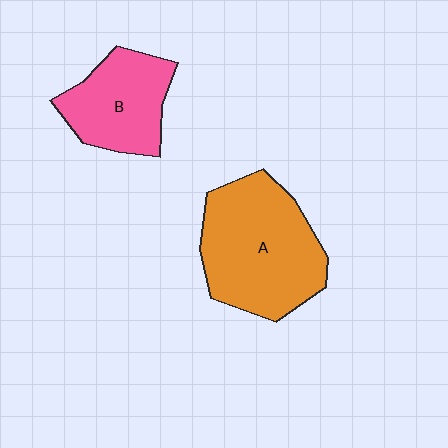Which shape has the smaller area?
Shape B (pink).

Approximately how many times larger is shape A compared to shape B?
Approximately 1.6 times.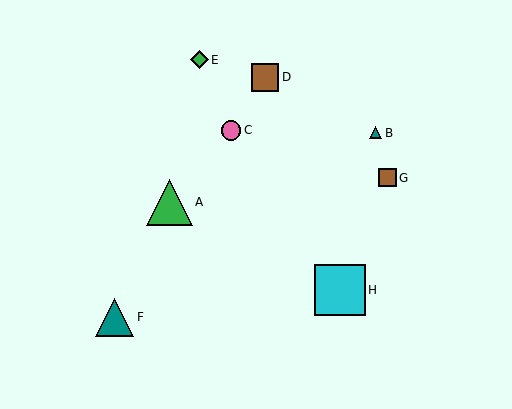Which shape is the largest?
The cyan square (labeled H) is the largest.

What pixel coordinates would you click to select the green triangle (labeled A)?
Click at (169, 202) to select the green triangle A.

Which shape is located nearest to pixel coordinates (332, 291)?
The cyan square (labeled H) at (340, 290) is nearest to that location.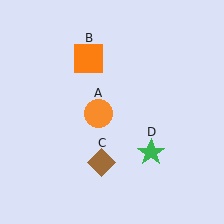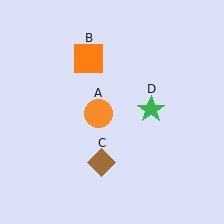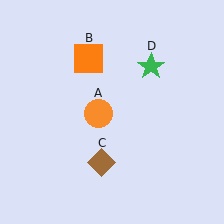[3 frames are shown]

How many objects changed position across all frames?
1 object changed position: green star (object D).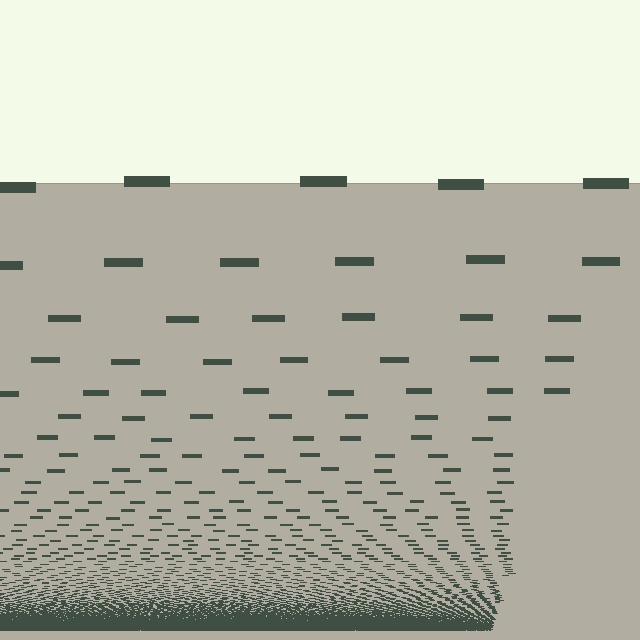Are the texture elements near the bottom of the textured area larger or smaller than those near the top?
Smaller. The gradient is inverted — elements near the bottom are smaller and denser.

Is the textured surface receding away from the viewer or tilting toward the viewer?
The surface appears to tilt toward the viewer. Texture elements get larger and sparser toward the top.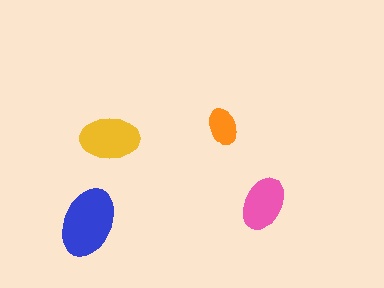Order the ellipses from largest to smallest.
the blue one, the yellow one, the pink one, the orange one.